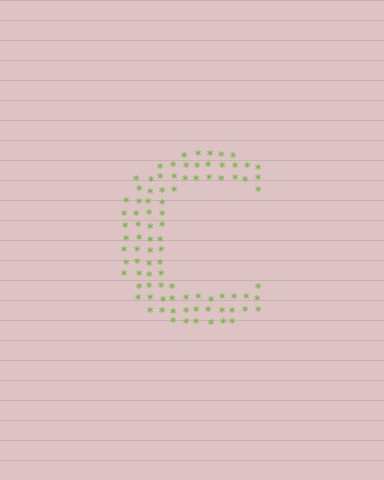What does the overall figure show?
The overall figure shows the letter C.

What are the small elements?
The small elements are asterisks.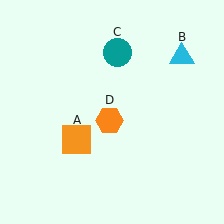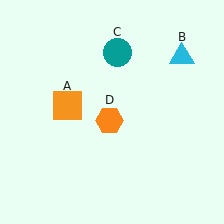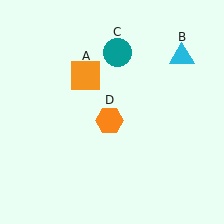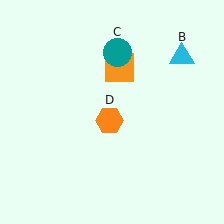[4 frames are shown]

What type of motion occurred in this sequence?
The orange square (object A) rotated clockwise around the center of the scene.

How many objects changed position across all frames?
1 object changed position: orange square (object A).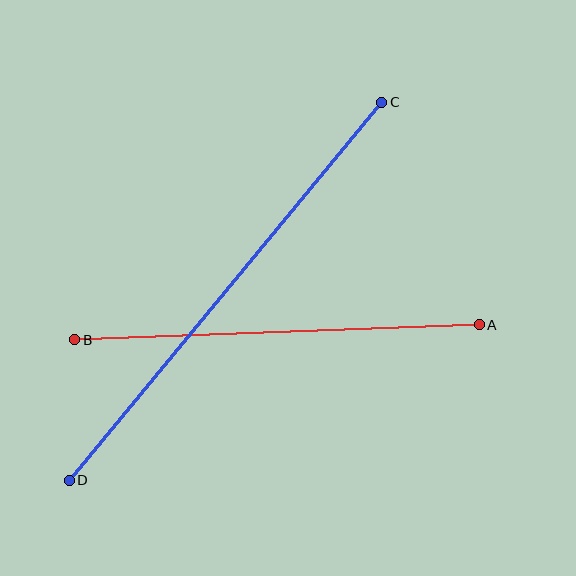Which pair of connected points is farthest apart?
Points C and D are farthest apart.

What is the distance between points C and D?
The distance is approximately 490 pixels.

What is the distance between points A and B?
The distance is approximately 405 pixels.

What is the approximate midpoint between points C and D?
The midpoint is at approximately (225, 291) pixels.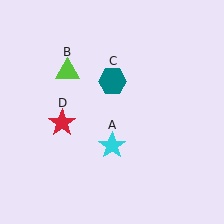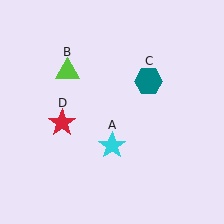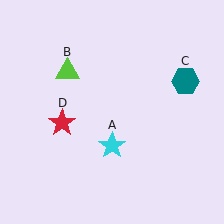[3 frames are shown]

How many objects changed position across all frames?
1 object changed position: teal hexagon (object C).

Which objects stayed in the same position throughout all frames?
Cyan star (object A) and lime triangle (object B) and red star (object D) remained stationary.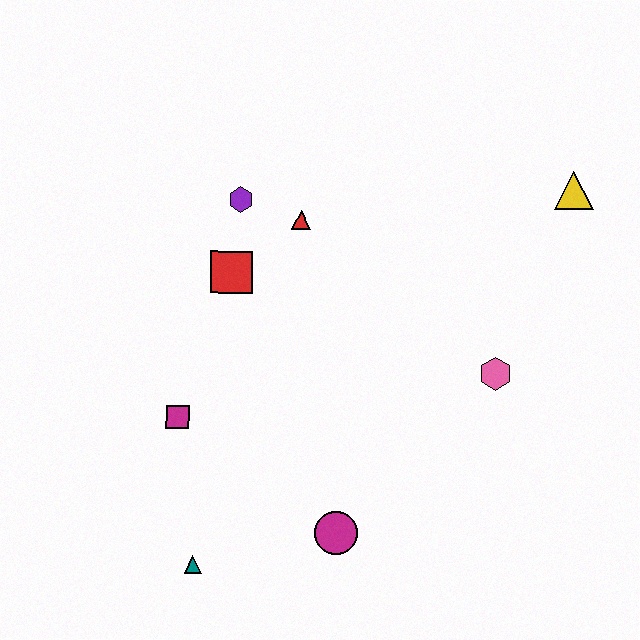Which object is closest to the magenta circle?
The teal triangle is closest to the magenta circle.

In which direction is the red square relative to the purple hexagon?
The red square is below the purple hexagon.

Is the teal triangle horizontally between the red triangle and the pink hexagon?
No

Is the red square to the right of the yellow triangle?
No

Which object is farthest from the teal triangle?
The yellow triangle is farthest from the teal triangle.